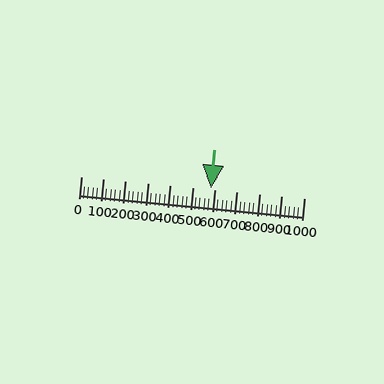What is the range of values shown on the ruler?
The ruler shows values from 0 to 1000.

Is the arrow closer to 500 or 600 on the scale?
The arrow is closer to 600.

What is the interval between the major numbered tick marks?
The major tick marks are spaced 100 units apart.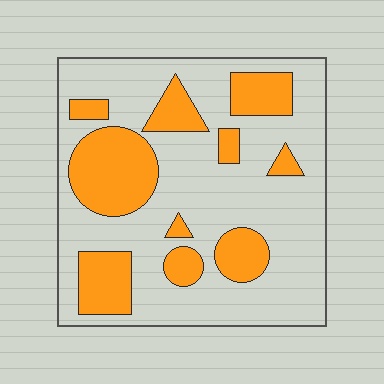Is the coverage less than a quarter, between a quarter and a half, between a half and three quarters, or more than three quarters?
Between a quarter and a half.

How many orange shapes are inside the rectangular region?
10.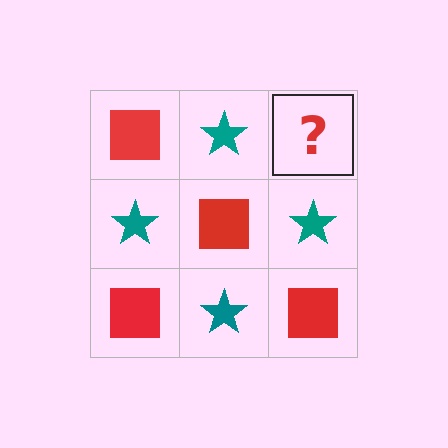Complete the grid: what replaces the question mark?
The question mark should be replaced with a red square.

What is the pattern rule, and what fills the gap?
The rule is that it alternates red square and teal star in a checkerboard pattern. The gap should be filled with a red square.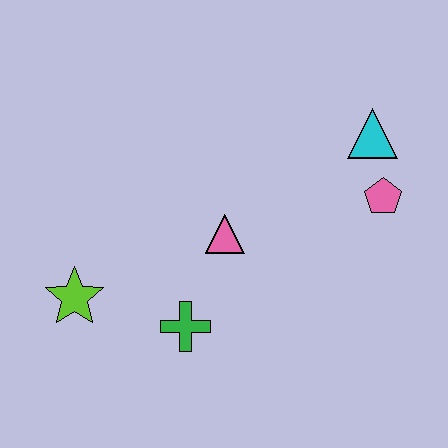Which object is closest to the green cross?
The pink triangle is closest to the green cross.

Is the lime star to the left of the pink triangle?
Yes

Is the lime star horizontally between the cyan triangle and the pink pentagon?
No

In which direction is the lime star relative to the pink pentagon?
The lime star is to the left of the pink pentagon.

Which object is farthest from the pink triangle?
The cyan triangle is farthest from the pink triangle.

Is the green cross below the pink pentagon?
Yes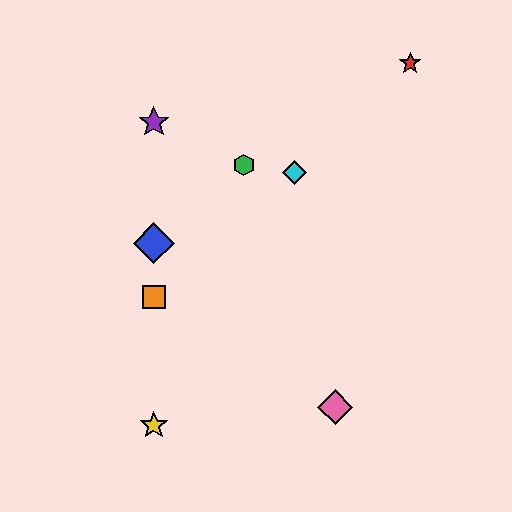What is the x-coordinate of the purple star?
The purple star is at x≈154.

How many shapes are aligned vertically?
4 shapes (the blue diamond, the yellow star, the purple star, the orange square) are aligned vertically.